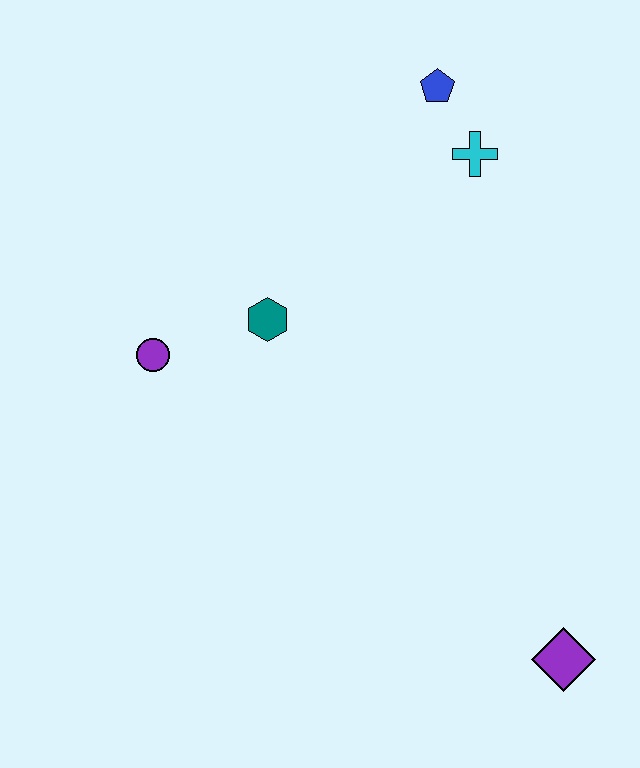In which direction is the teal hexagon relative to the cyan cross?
The teal hexagon is to the left of the cyan cross.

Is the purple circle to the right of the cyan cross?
No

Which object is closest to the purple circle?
The teal hexagon is closest to the purple circle.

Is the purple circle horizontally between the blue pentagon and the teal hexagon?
No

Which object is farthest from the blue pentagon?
The purple diamond is farthest from the blue pentagon.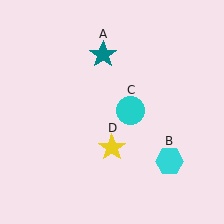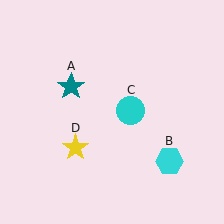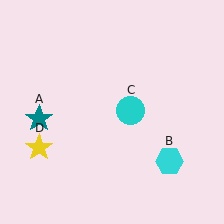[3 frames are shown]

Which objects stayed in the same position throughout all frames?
Cyan hexagon (object B) and cyan circle (object C) remained stationary.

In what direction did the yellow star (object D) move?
The yellow star (object D) moved left.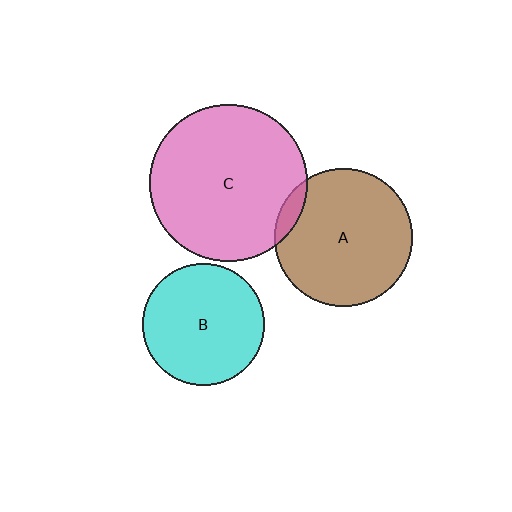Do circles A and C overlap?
Yes.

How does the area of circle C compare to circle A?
Approximately 1.3 times.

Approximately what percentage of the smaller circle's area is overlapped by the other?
Approximately 5%.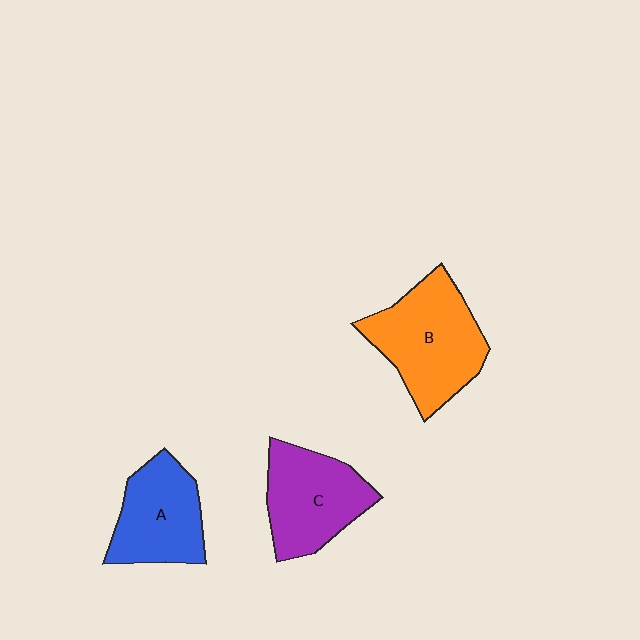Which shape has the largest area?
Shape B (orange).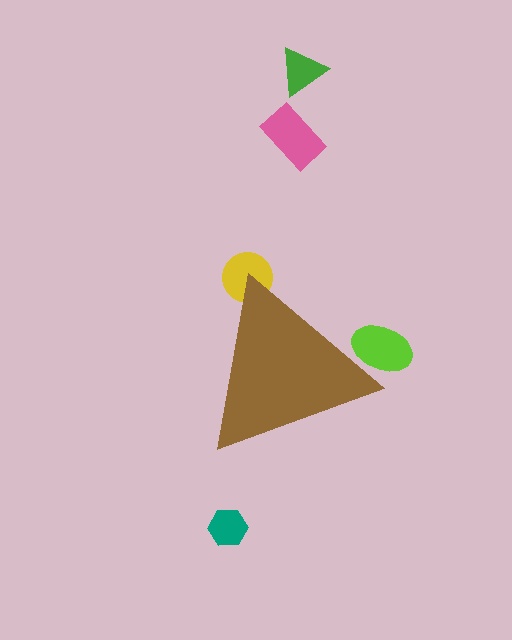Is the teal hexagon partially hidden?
No, the teal hexagon is fully visible.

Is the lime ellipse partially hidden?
Yes, the lime ellipse is partially hidden behind the brown triangle.